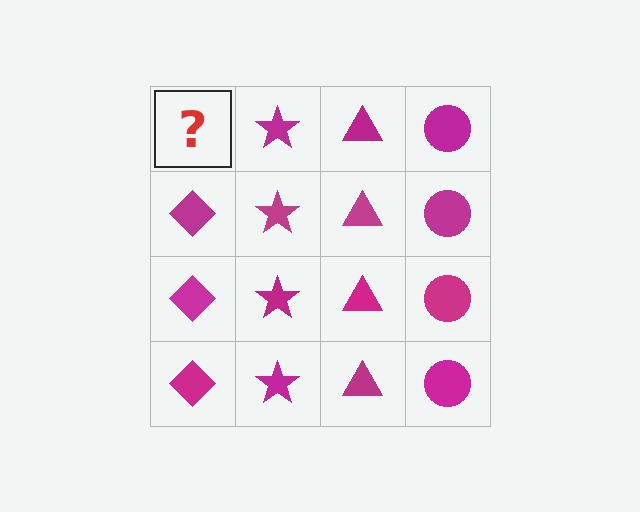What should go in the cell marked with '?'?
The missing cell should contain a magenta diamond.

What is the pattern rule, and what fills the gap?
The rule is that each column has a consistent shape. The gap should be filled with a magenta diamond.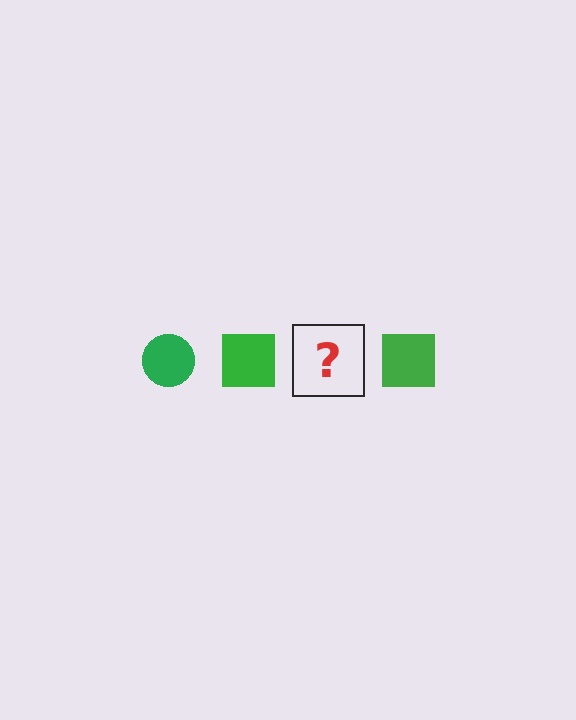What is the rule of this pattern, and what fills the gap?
The rule is that the pattern cycles through circle, square shapes in green. The gap should be filled with a green circle.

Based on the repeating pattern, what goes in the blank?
The blank should be a green circle.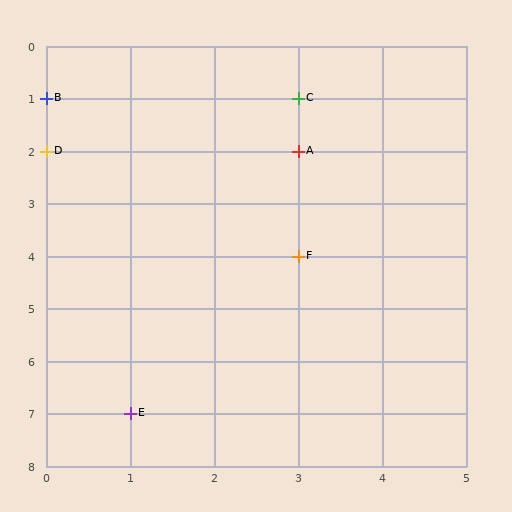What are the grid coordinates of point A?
Point A is at grid coordinates (3, 2).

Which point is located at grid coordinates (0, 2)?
Point D is at (0, 2).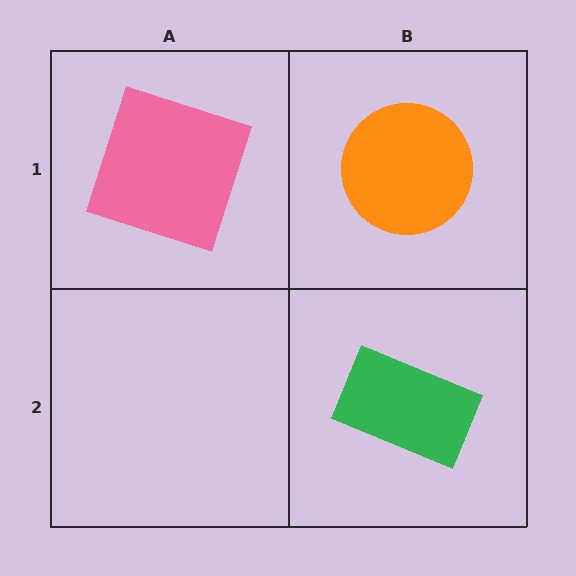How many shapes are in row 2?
1 shape.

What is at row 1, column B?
An orange circle.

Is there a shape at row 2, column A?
No, that cell is empty.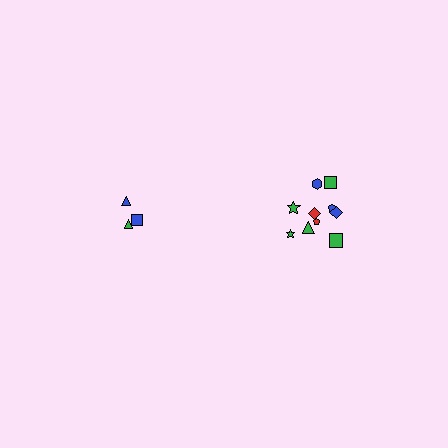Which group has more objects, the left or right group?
The right group.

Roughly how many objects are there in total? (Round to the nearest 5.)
Roughly 15 objects in total.